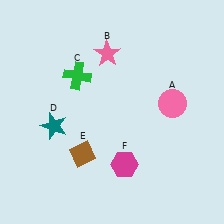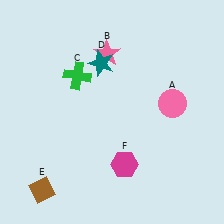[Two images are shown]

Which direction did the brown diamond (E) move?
The brown diamond (E) moved left.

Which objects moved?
The objects that moved are: the teal star (D), the brown diamond (E).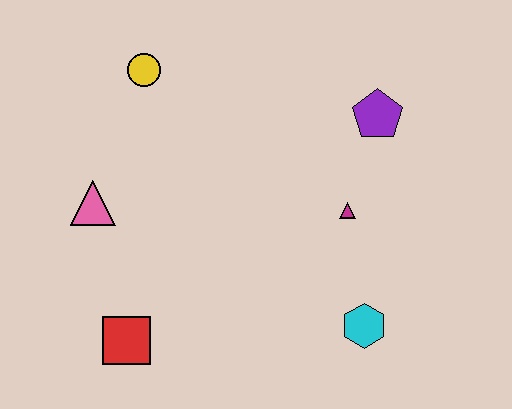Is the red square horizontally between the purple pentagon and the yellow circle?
No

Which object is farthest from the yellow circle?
The cyan hexagon is farthest from the yellow circle.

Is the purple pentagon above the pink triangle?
Yes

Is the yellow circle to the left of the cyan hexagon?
Yes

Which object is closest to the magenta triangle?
The purple pentagon is closest to the magenta triangle.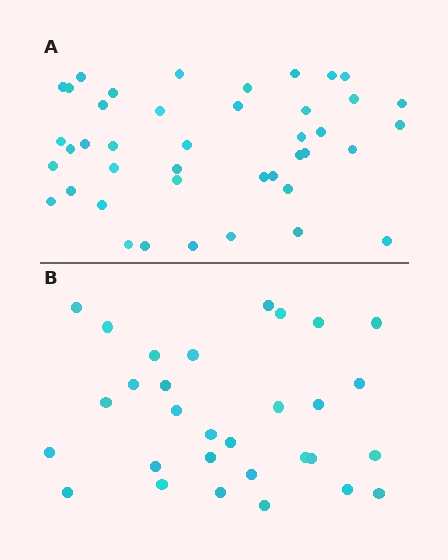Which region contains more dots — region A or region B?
Region A (the top region) has more dots.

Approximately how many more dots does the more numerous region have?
Region A has roughly 12 or so more dots than region B.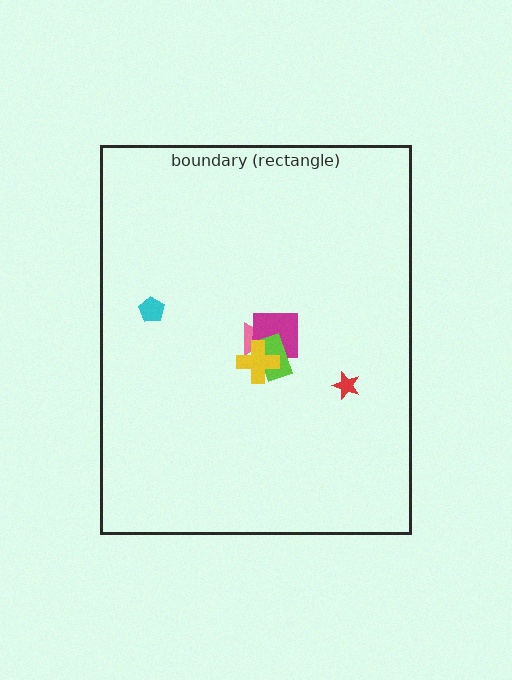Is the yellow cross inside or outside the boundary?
Inside.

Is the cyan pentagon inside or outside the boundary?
Inside.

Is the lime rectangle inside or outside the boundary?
Inside.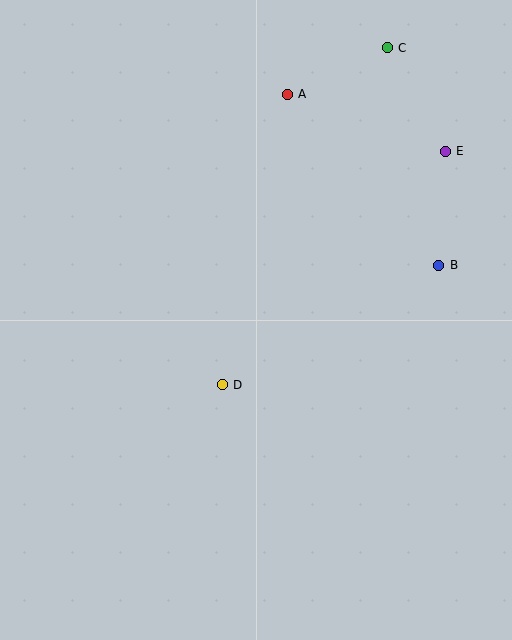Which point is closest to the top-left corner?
Point A is closest to the top-left corner.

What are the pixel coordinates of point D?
Point D is at (222, 385).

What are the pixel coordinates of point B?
Point B is at (439, 265).